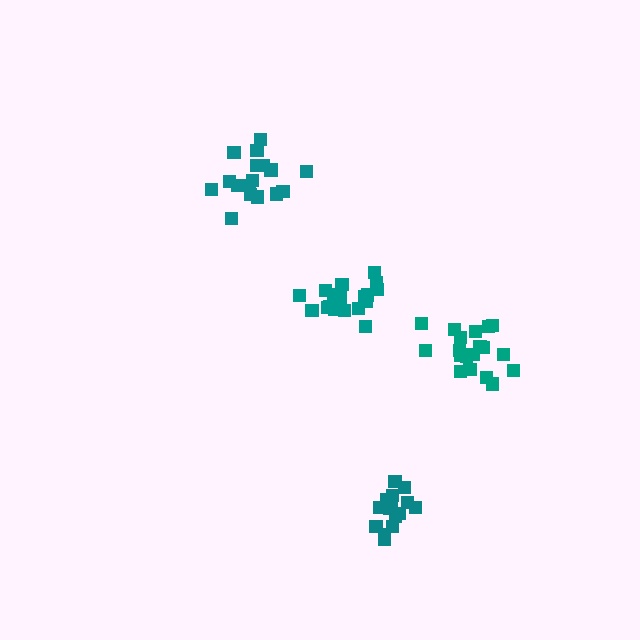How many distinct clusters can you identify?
There are 4 distinct clusters.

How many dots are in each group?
Group 1: 20 dots, Group 2: 19 dots, Group 3: 17 dots, Group 4: 15 dots (71 total).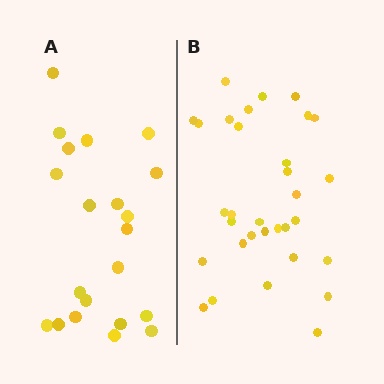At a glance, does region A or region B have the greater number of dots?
Region B (the right region) has more dots.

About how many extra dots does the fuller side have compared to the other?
Region B has roughly 12 or so more dots than region A.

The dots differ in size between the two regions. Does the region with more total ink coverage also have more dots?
No. Region A has more total ink coverage because its dots are larger, but region B actually contains more individual dots. Total area can be misleading — the number of items is what matters here.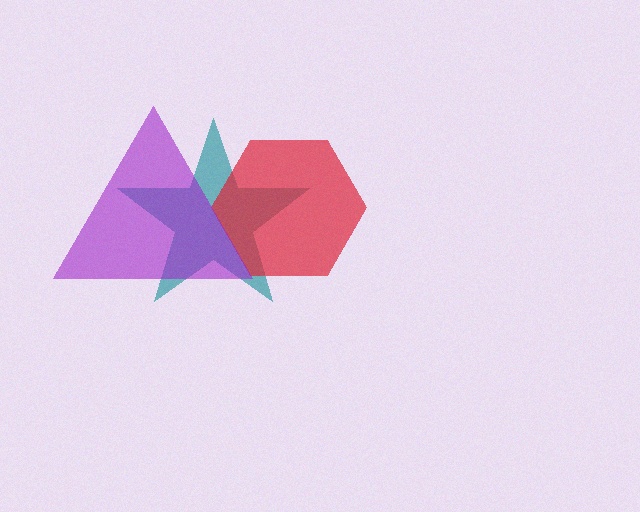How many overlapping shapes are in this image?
There are 3 overlapping shapes in the image.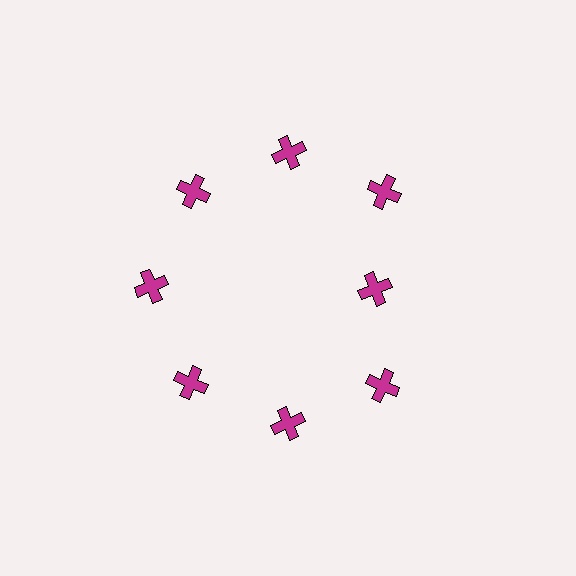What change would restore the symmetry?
The symmetry would be restored by moving it outward, back onto the ring so that all 8 crosses sit at equal angles and equal distance from the center.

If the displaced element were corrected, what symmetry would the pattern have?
It would have 8-fold rotational symmetry — the pattern would map onto itself every 45 degrees.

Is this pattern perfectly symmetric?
No. The 8 magenta crosses are arranged in a ring, but one element near the 3 o'clock position is pulled inward toward the center, breaking the 8-fold rotational symmetry.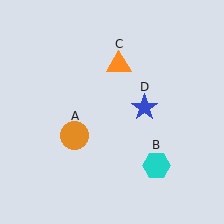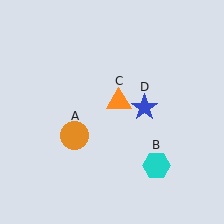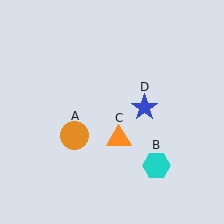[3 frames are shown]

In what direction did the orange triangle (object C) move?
The orange triangle (object C) moved down.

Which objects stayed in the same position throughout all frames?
Orange circle (object A) and cyan hexagon (object B) and blue star (object D) remained stationary.